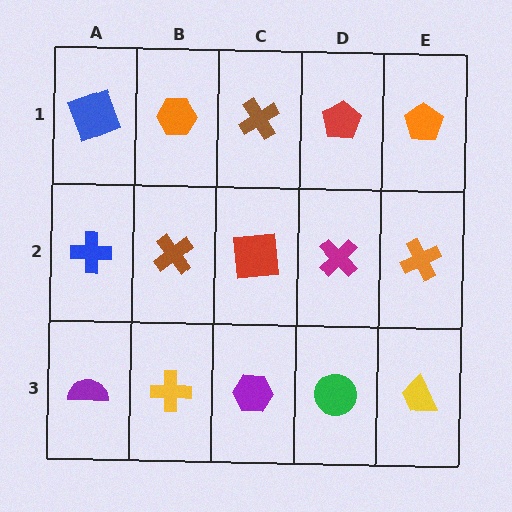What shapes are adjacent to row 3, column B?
A brown cross (row 2, column B), a purple semicircle (row 3, column A), a purple hexagon (row 3, column C).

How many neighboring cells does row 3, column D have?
3.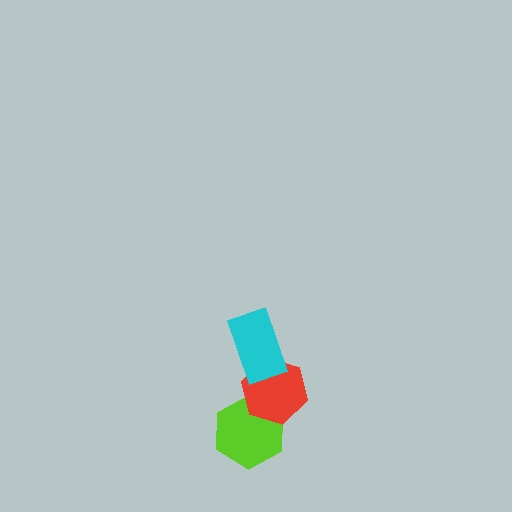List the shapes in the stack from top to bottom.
From top to bottom: the cyan rectangle, the red hexagon, the lime hexagon.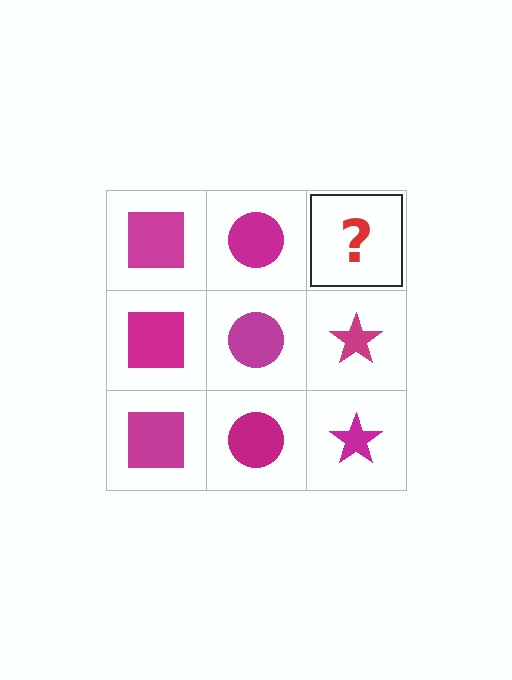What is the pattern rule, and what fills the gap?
The rule is that each column has a consistent shape. The gap should be filled with a magenta star.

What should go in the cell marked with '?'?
The missing cell should contain a magenta star.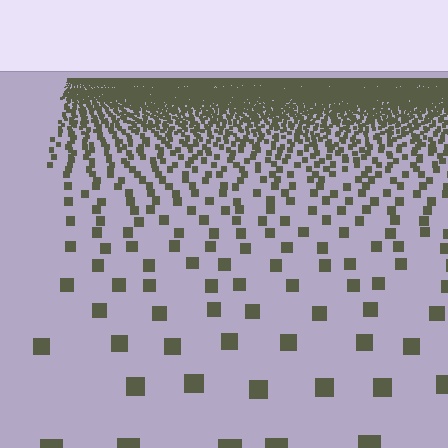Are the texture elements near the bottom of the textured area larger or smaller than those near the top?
Larger. Near the bottom, elements are closer to the viewer and appear at a bigger on-screen size.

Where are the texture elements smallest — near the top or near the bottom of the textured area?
Near the top.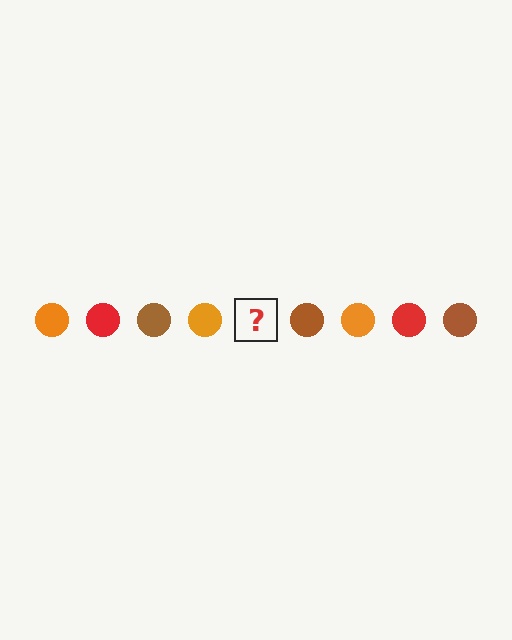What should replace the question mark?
The question mark should be replaced with a red circle.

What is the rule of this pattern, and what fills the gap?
The rule is that the pattern cycles through orange, red, brown circles. The gap should be filled with a red circle.